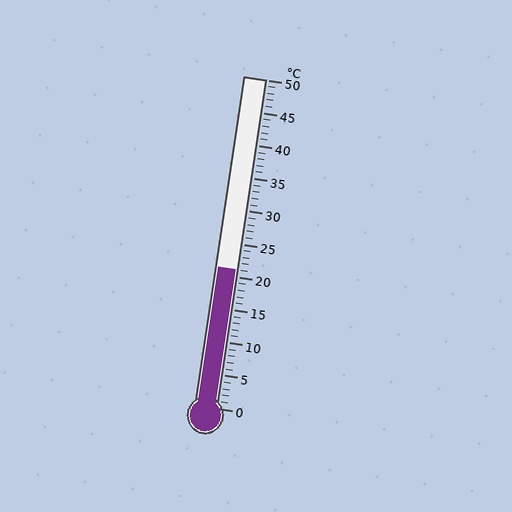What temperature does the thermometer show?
The thermometer shows approximately 21°C.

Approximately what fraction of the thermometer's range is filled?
The thermometer is filled to approximately 40% of its range.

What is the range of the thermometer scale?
The thermometer scale ranges from 0°C to 50°C.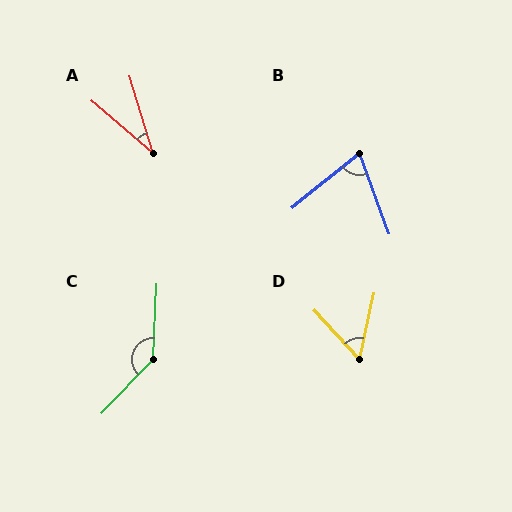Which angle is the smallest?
A, at approximately 33 degrees.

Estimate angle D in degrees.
Approximately 55 degrees.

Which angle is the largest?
C, at approximately 139 degrees.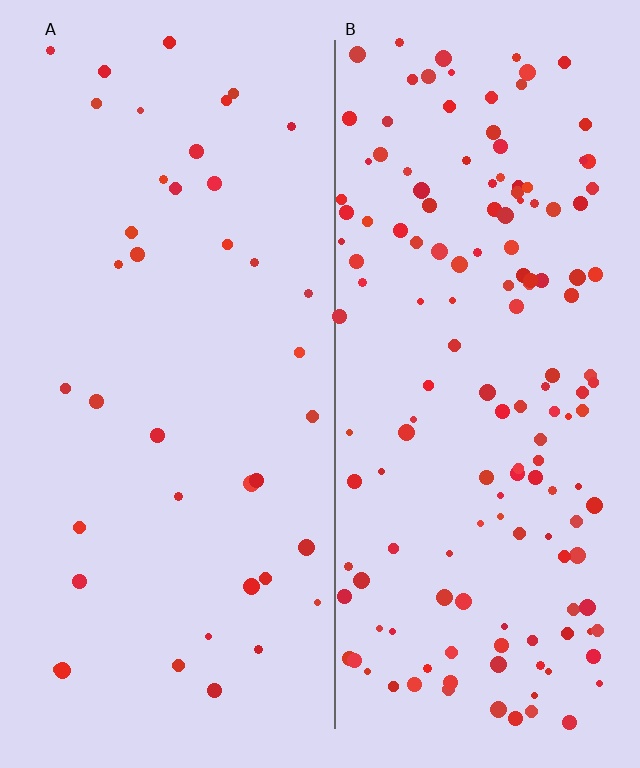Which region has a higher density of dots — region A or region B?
B (the right).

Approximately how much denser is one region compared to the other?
Approximately 3.9× — region B over region A.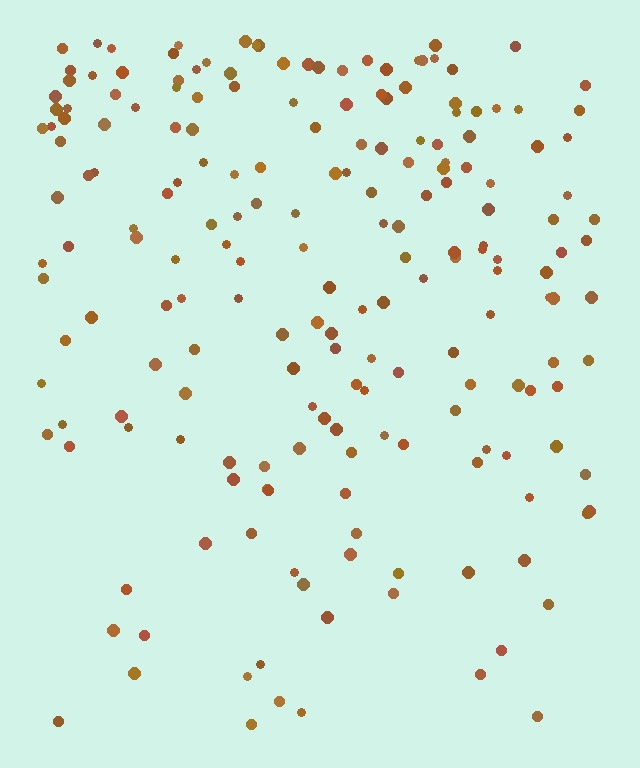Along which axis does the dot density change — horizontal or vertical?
Vertical.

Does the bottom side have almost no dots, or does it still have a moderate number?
Still a moderate number, just noticeably fewer than the top.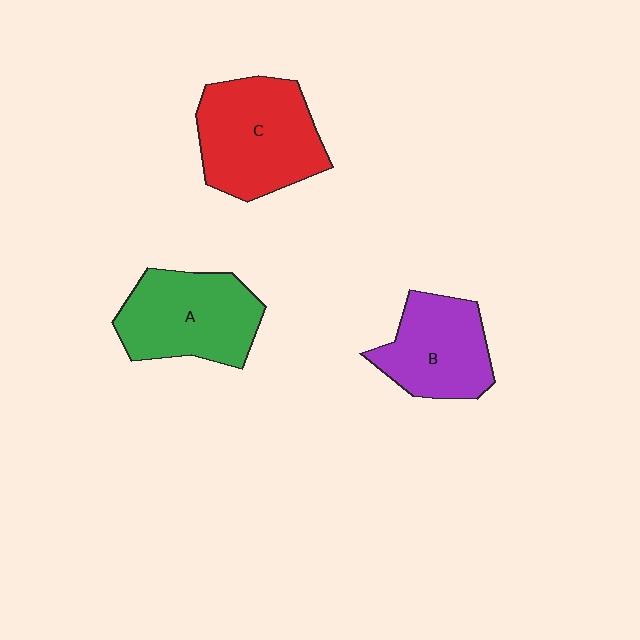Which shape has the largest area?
Shape C (red).